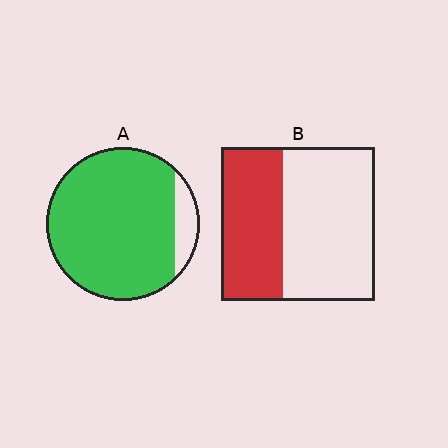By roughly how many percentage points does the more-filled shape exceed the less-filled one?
By roughly 50 percentage points (A over B).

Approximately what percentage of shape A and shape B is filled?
A is approximately 90% and B is approximately 40%.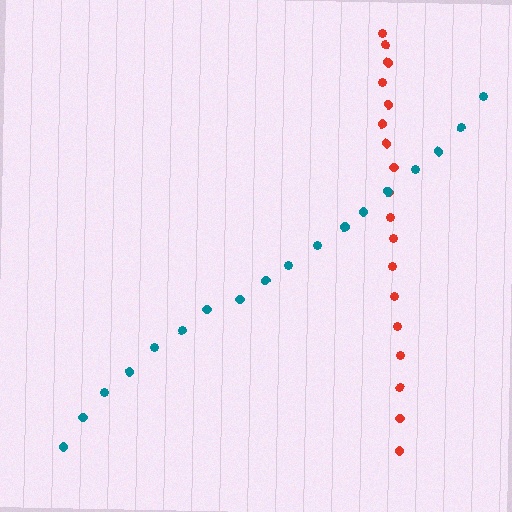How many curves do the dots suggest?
There are 2 distinct paths.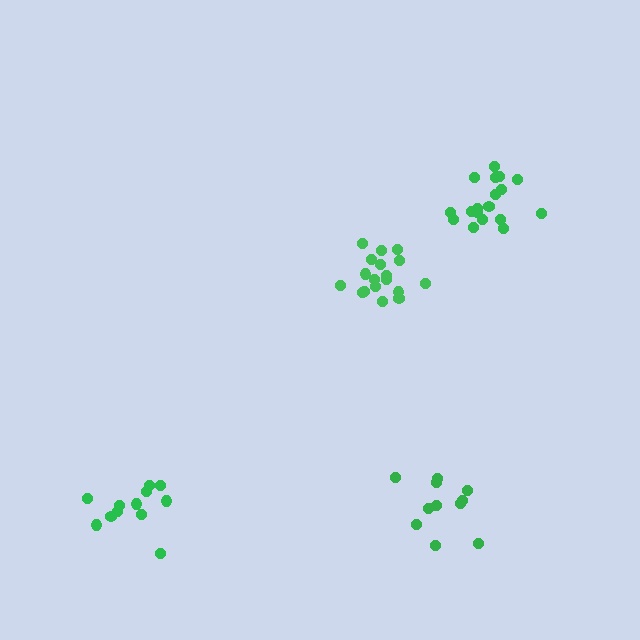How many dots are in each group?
Group 1: 18 dots, Group 2: 12 dots, Group 3: 12 dots, Group 4: 18 dots (60 total).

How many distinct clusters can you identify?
There are 4 distinct clusters.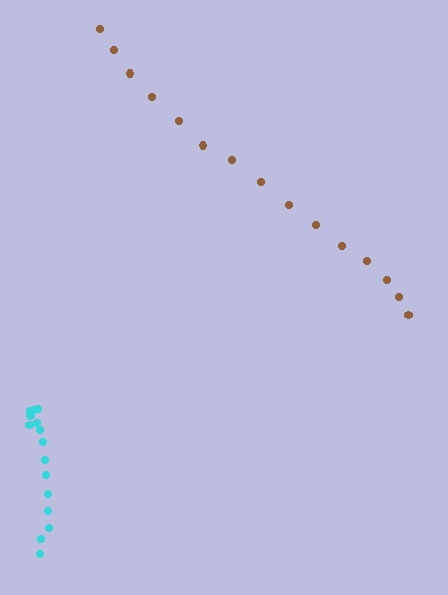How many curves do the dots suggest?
There are 2 distinct paths.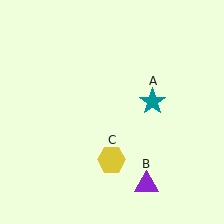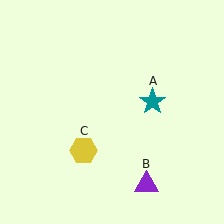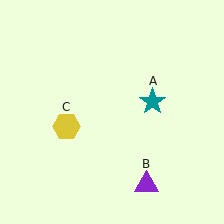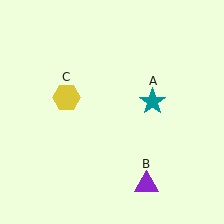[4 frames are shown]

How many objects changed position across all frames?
1 object changed position: yellow hexagon (object C).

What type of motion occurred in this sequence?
The yellow hexagon (object C) rotated clockwise around the center of the scene.